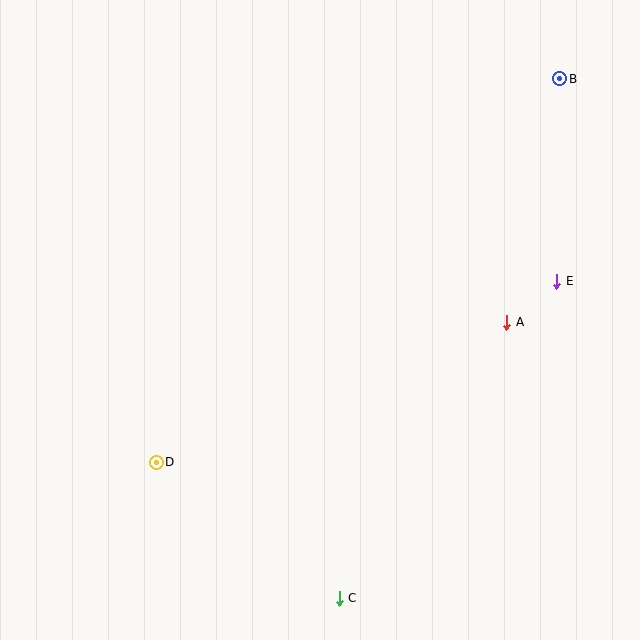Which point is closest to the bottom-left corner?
Point D is closest to the bottom-left corner.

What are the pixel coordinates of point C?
Point C is at (339, 598).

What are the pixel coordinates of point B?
Point B is at (560, 79).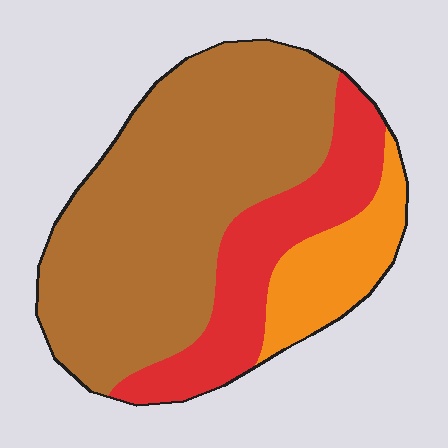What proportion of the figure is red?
Red takes up less than a quarter of the figure.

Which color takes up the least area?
Orange, at roughly 15%.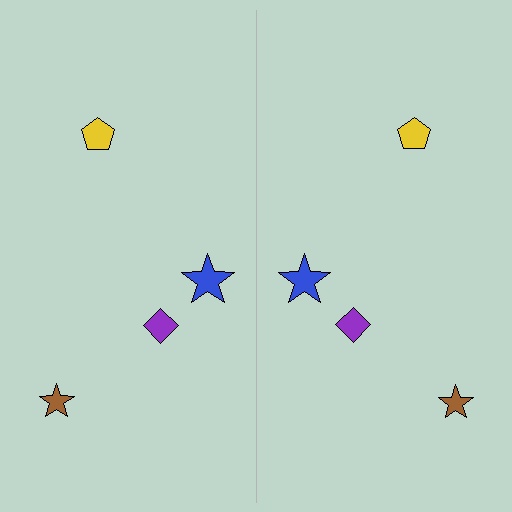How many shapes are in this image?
There are 8 shapes in this image.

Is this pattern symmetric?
Yes, this pattern has bilateral (reflection) symmetry.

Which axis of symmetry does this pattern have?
The pattern has a vertical axis of symmetry running through the center of the image.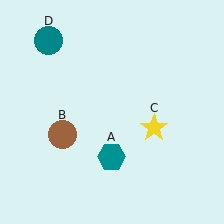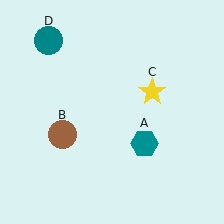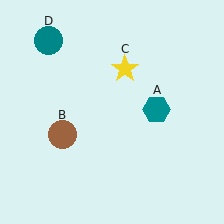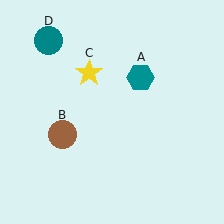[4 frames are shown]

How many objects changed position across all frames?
2 objects changed position: teal hexagon (object A), yellow star (object C).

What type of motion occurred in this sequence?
The teal hexagon (object A), yellow star (object C) rotated counterclockwise around the center of the scene.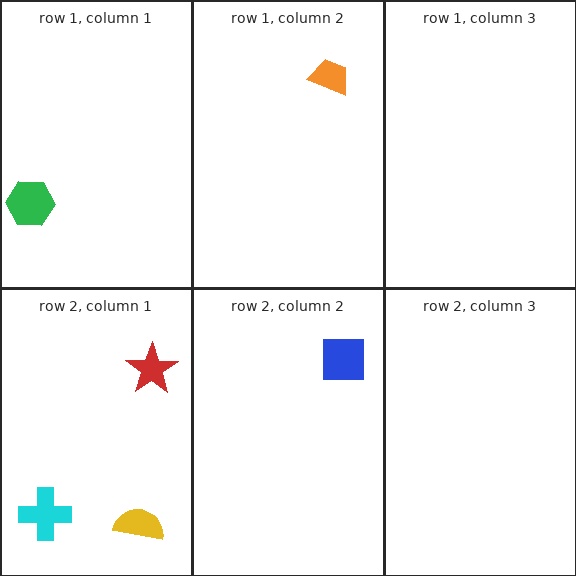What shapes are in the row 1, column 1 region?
The green hexagon.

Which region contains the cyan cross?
The row 2, column 1 region.